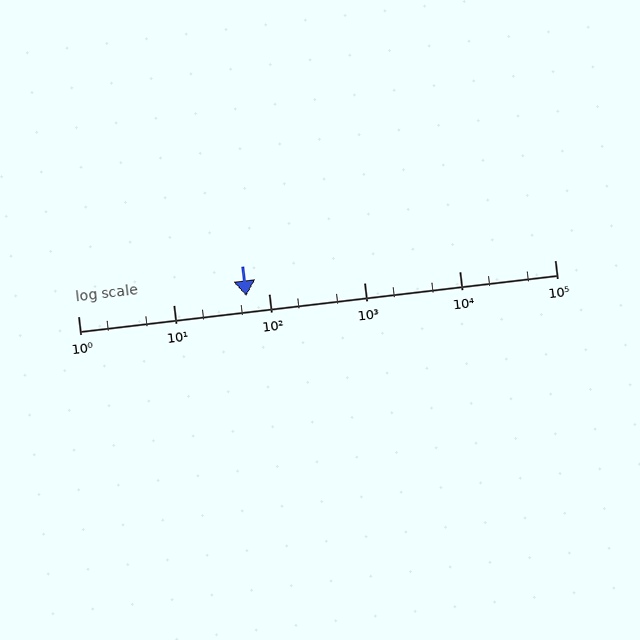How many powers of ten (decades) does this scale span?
The scale spans 5 decades, from 1 to 100000.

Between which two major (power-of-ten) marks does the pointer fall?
The pointer is between 10 and 100.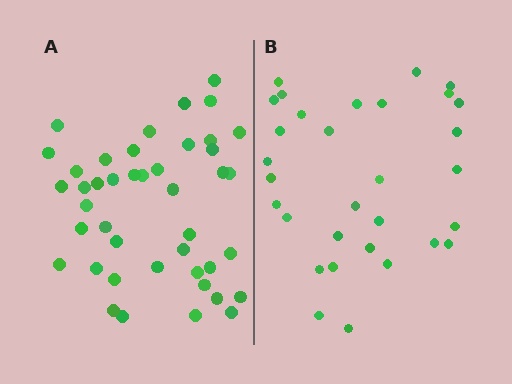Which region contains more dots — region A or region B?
Region A (the left region) has more dots.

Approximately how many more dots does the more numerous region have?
Region A has roughly 12 or so more dots than region B.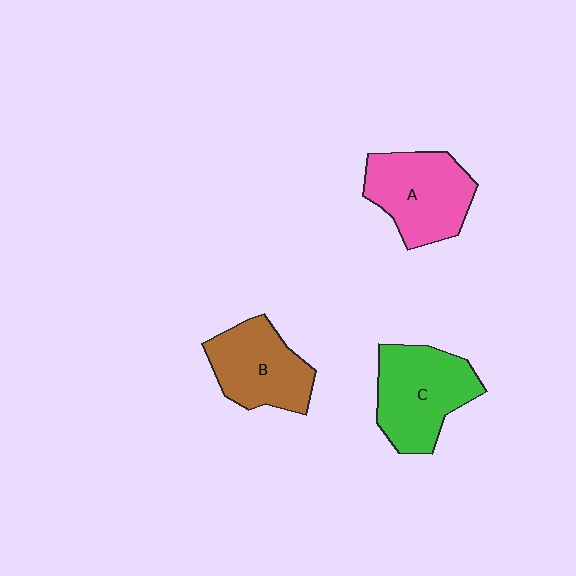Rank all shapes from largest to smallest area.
From largest to smallest: C (green), A (pink), B (brown).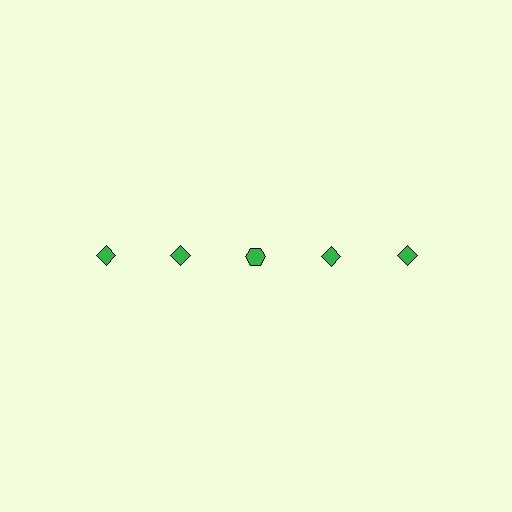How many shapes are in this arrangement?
There are 5 shapes arranged in a grid pattern.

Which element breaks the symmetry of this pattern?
The green hexagon in the top row, center column breaks the symmetry. All other shapes are green diamonds.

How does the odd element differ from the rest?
It has a different shape: hexagon instead of diamond.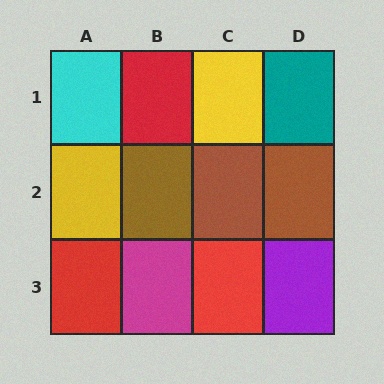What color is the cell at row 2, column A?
Yellow.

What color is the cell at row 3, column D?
Purple.